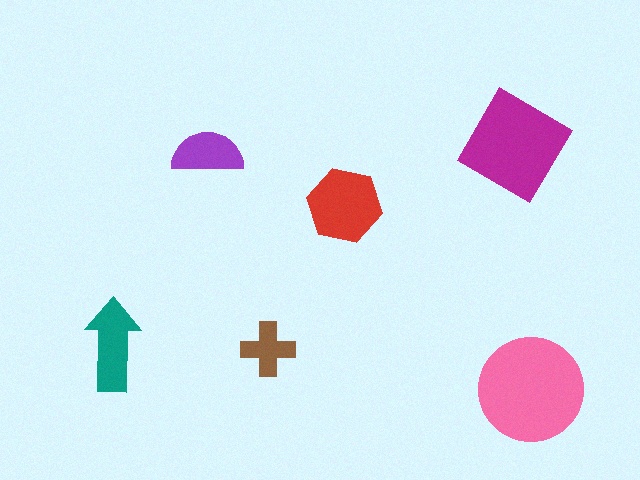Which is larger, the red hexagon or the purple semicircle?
The red hexagon.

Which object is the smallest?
The brown cross.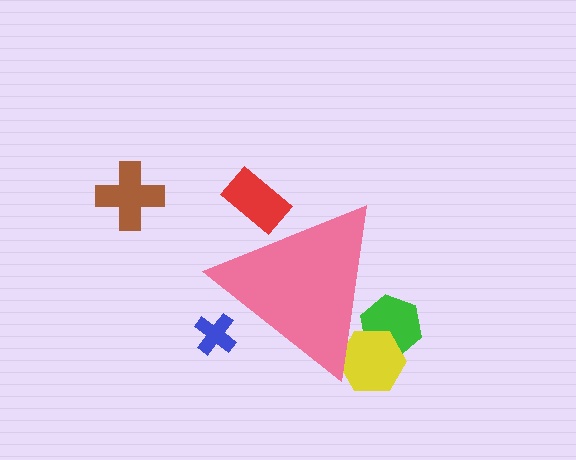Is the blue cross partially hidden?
Yes, the blue cross is partially hidden behind the pink triangle.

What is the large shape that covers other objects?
A pink triangle.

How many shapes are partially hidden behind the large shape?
4 shapes are partially hidden.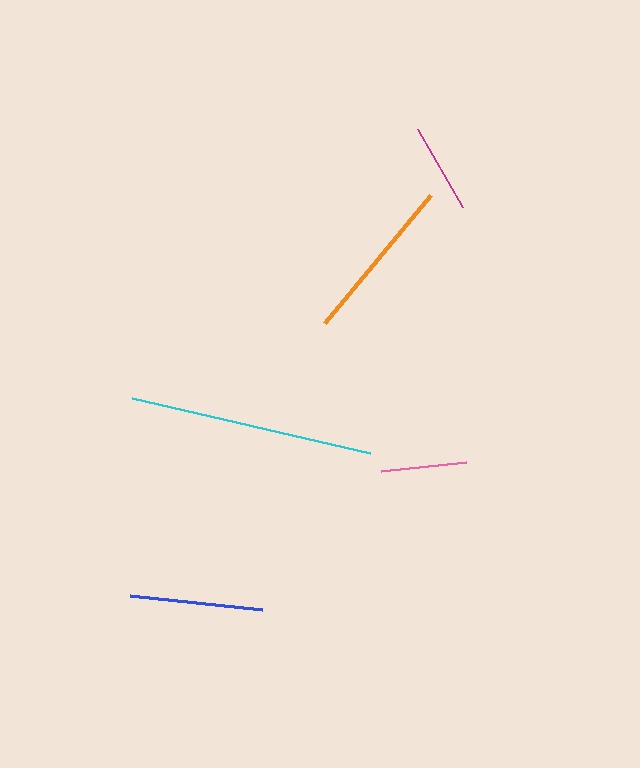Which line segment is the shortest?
The pink line is the shortest at approximately 86 pixels.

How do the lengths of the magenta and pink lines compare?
The magenta and pink lines are approximately the same length.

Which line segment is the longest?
The cyan line is the longest at approximately 245 pixels.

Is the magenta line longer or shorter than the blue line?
The blue line is longer than the magenta line.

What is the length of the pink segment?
The pink segment is approximately 86 pixels long.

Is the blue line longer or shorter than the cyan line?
The cyan line is longer than the blue line.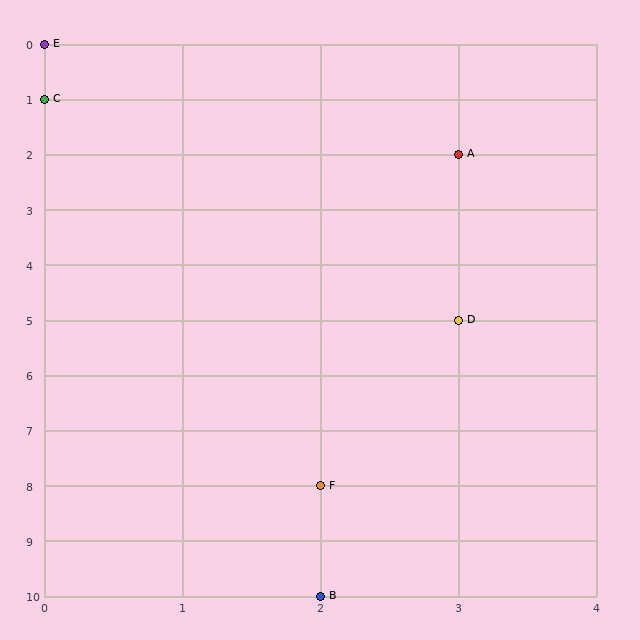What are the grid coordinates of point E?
Point E is at grid coordinates (0, 0).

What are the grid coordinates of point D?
Point D is at grid coordinates (3, 5).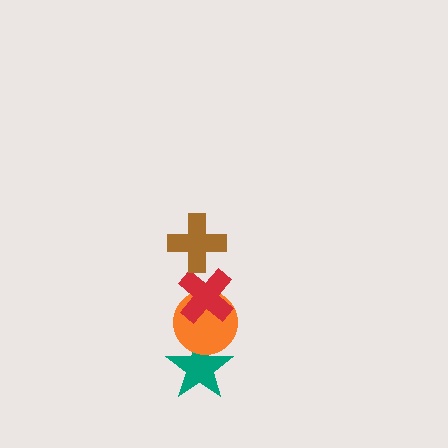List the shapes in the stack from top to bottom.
From top to bottom: the brown cross, the red cross, the orange circle, the teal star.